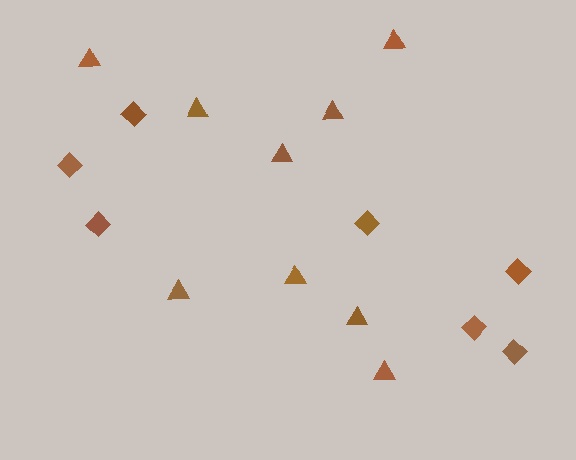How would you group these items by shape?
There are 2 groups: one group of diamonds (7) and one group of triangles (9).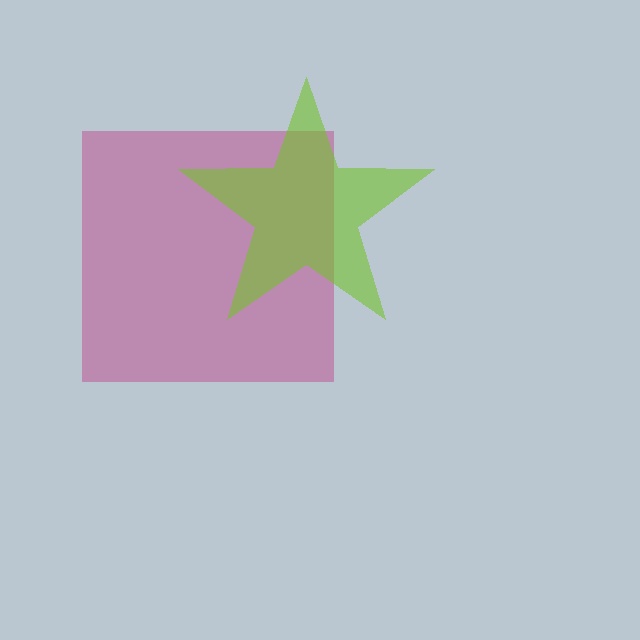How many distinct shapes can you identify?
There are 2 distinct shapes: a magenta square, a lime star.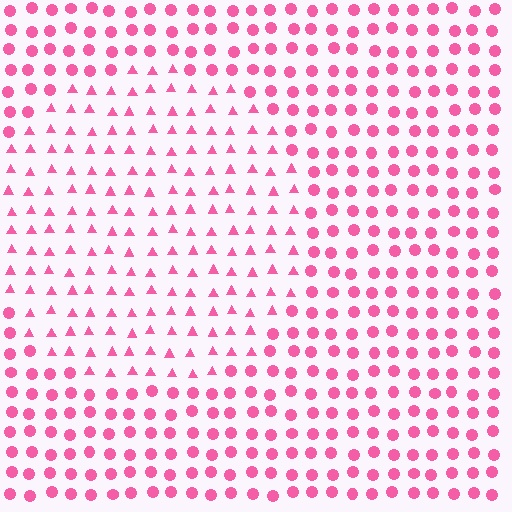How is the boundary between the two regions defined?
The boundary is defined by a change in element shape: triangles inside vs. circles outside. All elements share the same color and spacing.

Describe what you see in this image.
The image is filled with small pink elements arranged in a uniform grid. A circle-shaped region contains triangles, while the surrounding area contains circles. The boundary is defined purely by the change in element shape.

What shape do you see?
I see a circle.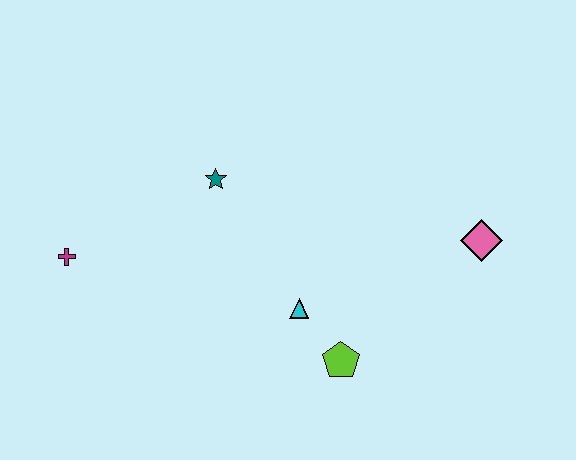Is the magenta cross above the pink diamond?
No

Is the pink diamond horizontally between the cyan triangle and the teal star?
No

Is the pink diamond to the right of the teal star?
Yes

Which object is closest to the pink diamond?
The lime pentagon is closest to the pink diamond.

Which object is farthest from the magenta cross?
The pink diamond is farthest from the magenta cross.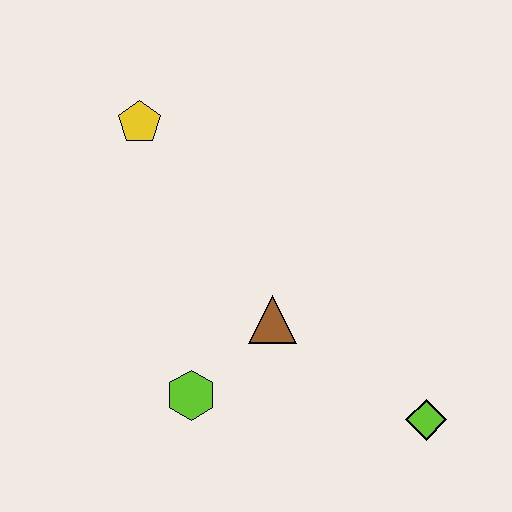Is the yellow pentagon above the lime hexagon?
Yes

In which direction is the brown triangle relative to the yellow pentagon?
The brown triangle is below the yellow pentagon.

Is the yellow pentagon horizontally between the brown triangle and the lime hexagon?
No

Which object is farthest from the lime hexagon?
The yellow pentagon is farthest from the lime hexagon.